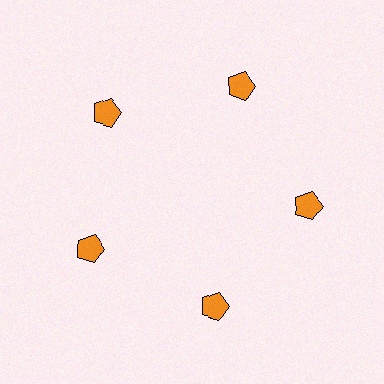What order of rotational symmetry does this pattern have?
This pattern has 5-fold rotational symmetry.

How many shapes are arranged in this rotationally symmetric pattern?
There are 5 shapes, arranged in 5 groups of 1.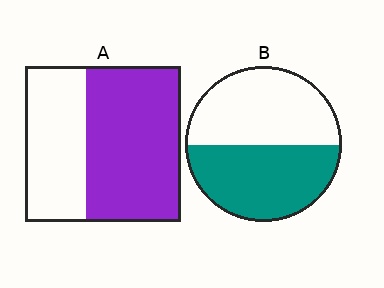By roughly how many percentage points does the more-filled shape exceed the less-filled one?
By roughly 10 percentage points (A over B).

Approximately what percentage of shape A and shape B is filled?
A is approximately 60% and B is approximately 50%.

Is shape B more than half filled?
Roughly half.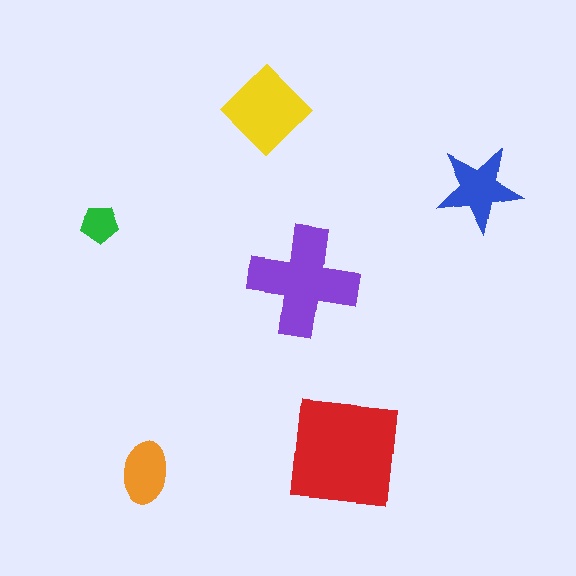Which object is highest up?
The yellow diamond is topmost.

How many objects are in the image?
There are 6 objects in the image.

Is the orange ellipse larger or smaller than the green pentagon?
Larger.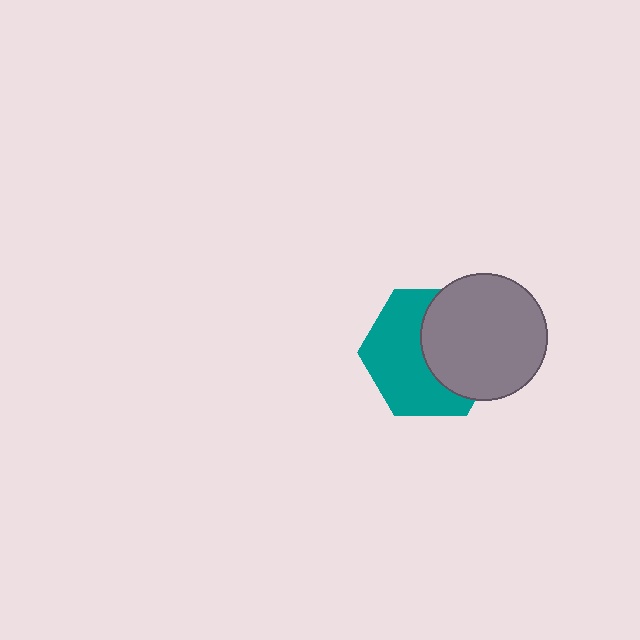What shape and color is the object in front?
The object in front is a gray circle.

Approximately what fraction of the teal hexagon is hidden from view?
Roughly 45% of the teal hexagon is hidden behind the gray circle.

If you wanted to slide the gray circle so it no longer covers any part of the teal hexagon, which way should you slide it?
Slide it right — that is the most direct way to separate the two shapes.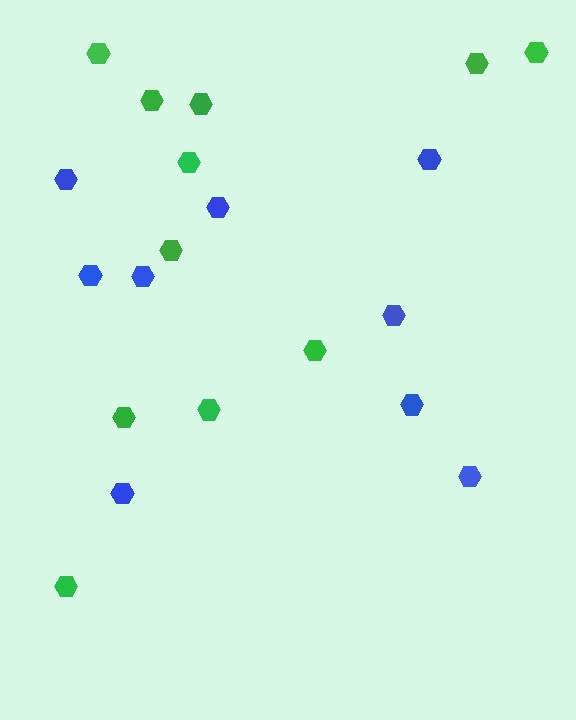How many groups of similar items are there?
There are 2 groups: one group of blue hexagons (9) and one group of green hexagons (11).